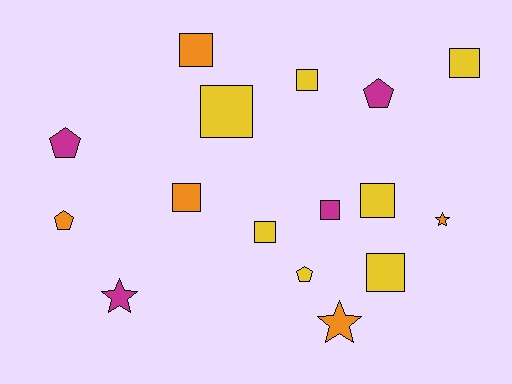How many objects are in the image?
There are 16 objects.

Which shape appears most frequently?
Square, with 9 objects.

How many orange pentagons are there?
There is 1 orange pentagon.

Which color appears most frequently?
Yellow, with 7 objects.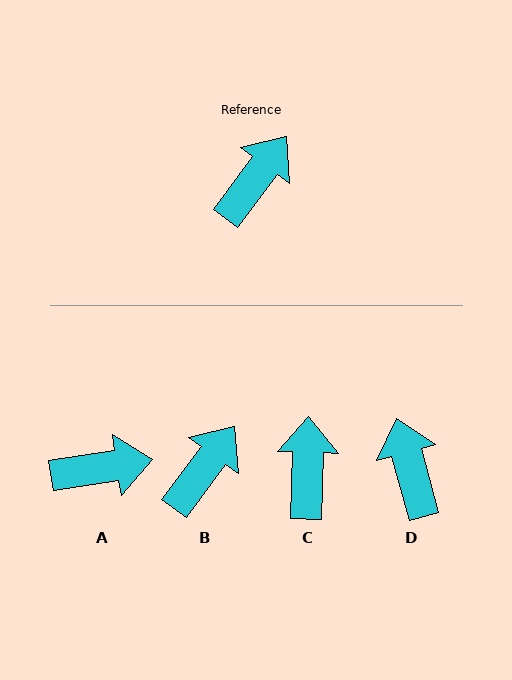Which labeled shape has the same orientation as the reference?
B.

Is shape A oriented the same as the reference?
No, it is off by about 45 degrees.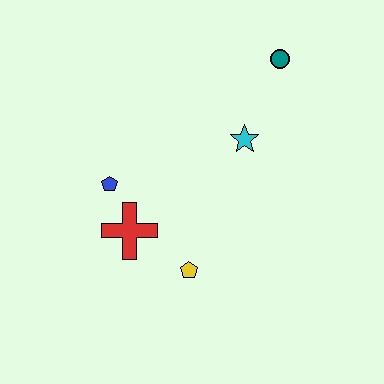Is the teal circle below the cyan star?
No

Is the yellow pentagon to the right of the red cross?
Yes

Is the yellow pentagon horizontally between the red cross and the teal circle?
Yes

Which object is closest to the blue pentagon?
The red cross is closest to the blue pentagon.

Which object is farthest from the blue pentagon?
The teal circle is farthest from the blue pentagon.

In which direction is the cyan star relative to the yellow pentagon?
The cyan star is above the yellow pentagon.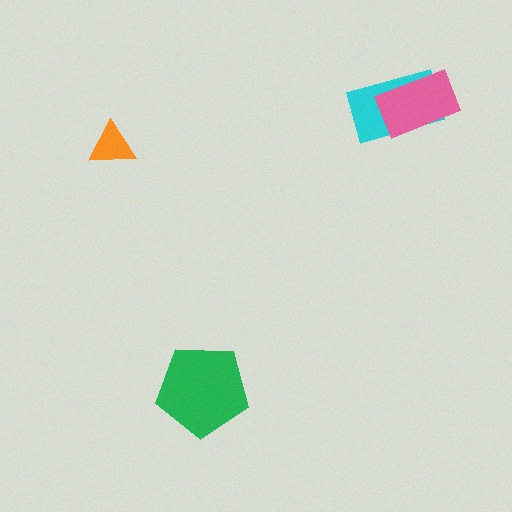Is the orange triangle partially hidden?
No, no other shape covers it.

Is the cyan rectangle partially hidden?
Yes, it is partially covered by another shape.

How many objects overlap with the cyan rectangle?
1 object overlaps with the cyan rectangle.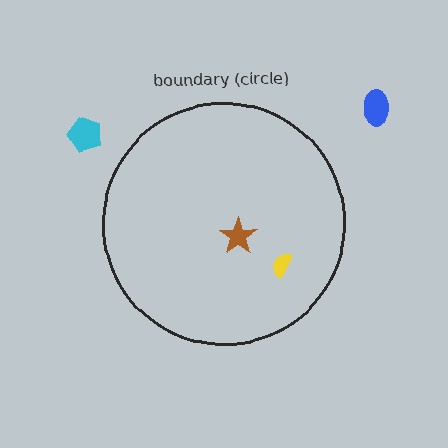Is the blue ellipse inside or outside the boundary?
Outside.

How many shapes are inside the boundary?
2 inside, 2 outside.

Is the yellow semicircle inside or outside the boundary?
Inside.